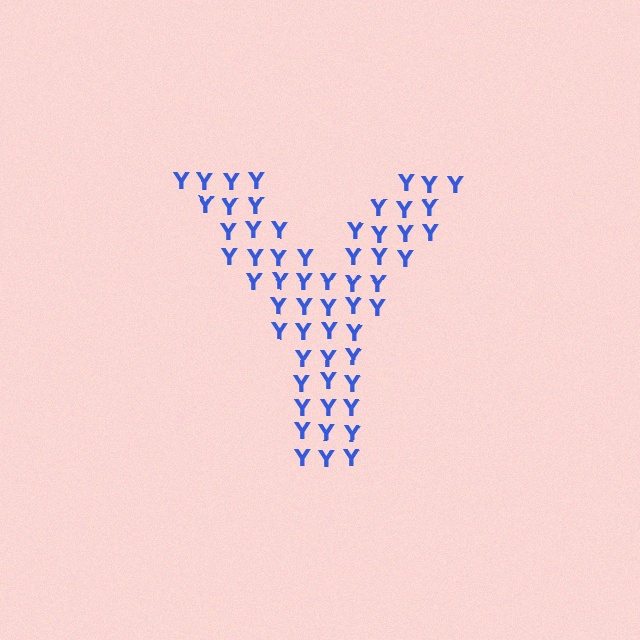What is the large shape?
The large shape is the letter Y.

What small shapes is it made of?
It is made of small letter Y's.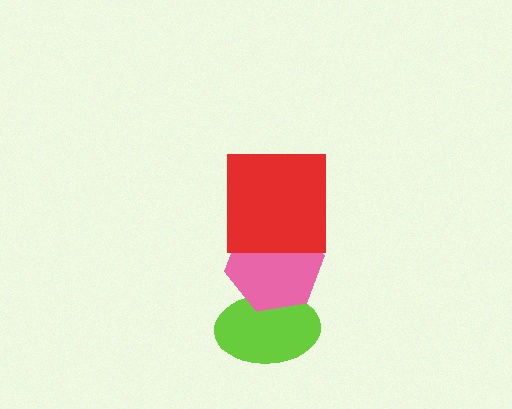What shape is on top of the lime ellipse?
The pink hexagon is on top of the lime ellipse.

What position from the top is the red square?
The red square is 1st from the top.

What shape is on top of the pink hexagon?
The red square is on top of the pink hexagon.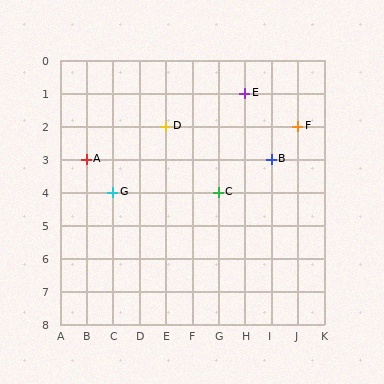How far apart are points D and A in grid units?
Points D and A are 3 columns and 1 row apart (about 3.2 grid units diagonally).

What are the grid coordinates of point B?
Point B is at grid coordinates (I, 3).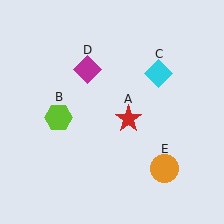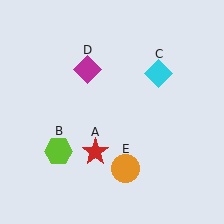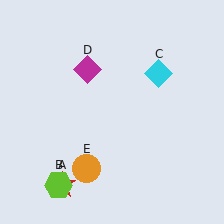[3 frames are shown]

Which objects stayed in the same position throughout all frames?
Cyan diamond (object C) and magenta diamond (object D) remained stationary.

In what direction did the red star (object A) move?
The red star (object A) moved down and to the left.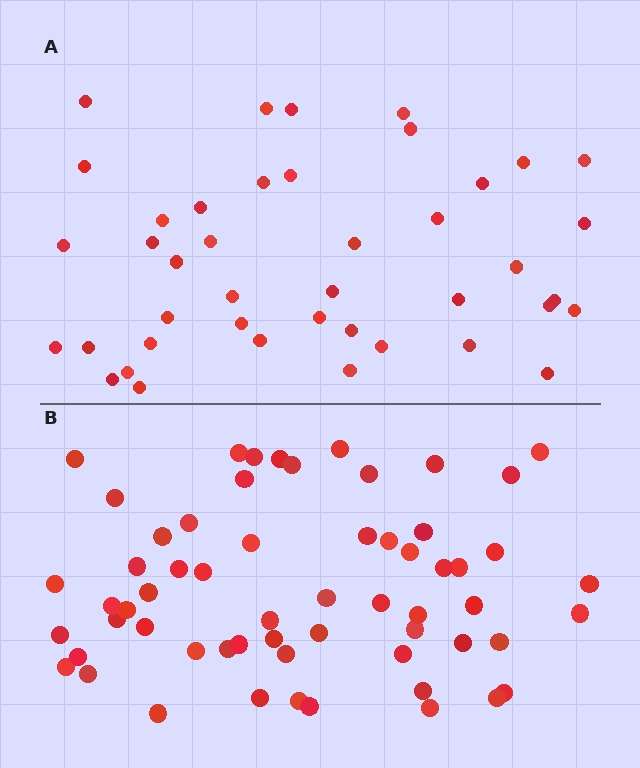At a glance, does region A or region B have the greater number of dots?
Region B (the bottom region) has more dots.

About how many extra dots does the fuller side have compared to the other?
Region B has approximately 20 more dots than region A.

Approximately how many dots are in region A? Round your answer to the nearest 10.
About 40 dots. (The exact count is 42, which rounds to 40.)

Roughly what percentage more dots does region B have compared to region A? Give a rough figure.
About 45% more.